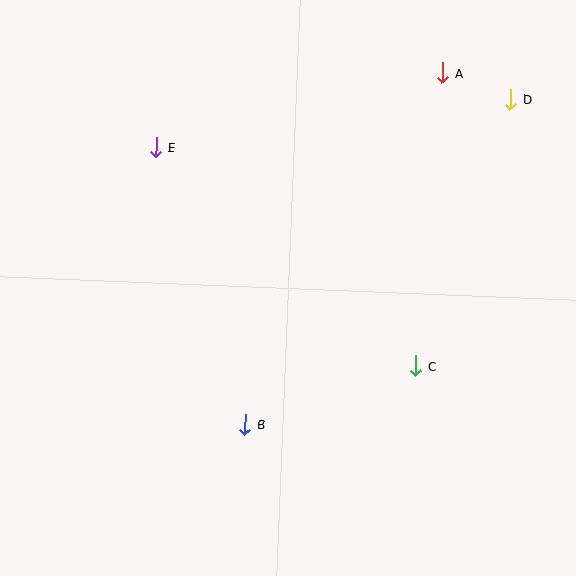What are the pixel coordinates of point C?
Point C is at (416, 366).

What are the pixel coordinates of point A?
Point A is at (443, 73).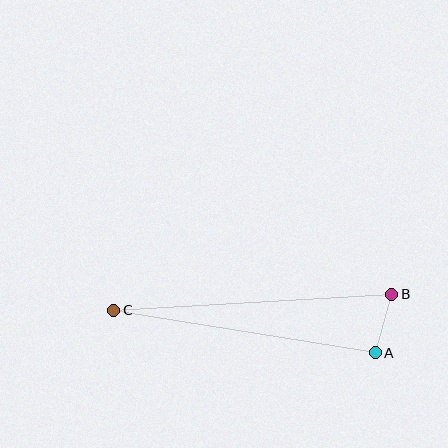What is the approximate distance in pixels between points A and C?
The distance between A and C is approximately 265 pixels.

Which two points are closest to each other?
Points A and B are closest to each other.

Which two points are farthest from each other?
Points B and C are farthest from each other.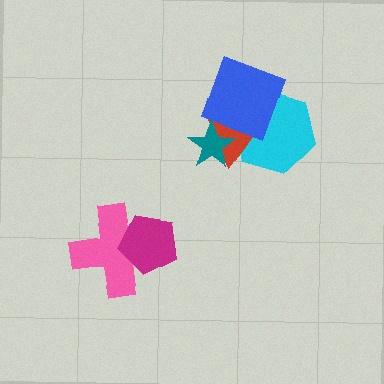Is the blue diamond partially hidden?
Yes, it is partially covered by another shape.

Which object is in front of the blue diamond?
The teal star is in front of the blue diamond.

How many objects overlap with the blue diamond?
3 objects overlap with the blue diamond.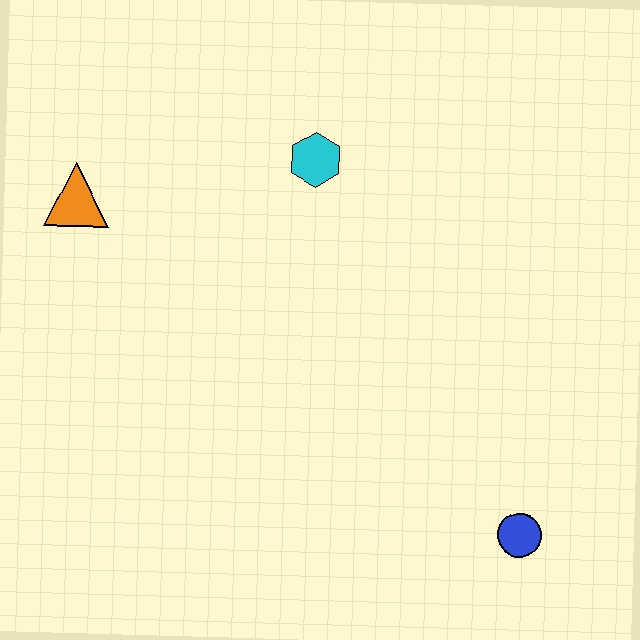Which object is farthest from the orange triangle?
The blue circle is farthest from the orange triangle.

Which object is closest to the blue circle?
The cyan hexagon is closest to the blue circle.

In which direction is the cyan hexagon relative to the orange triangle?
The cyan hexagon is to the right of the orange triangle.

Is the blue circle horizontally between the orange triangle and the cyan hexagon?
No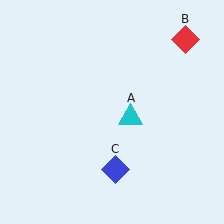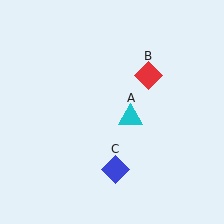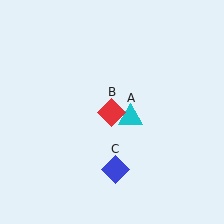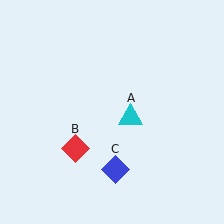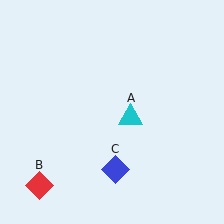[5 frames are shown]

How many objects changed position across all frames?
1 object changed position: red diamond (object B).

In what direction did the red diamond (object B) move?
The red diamond (object B) moved down and to the left.